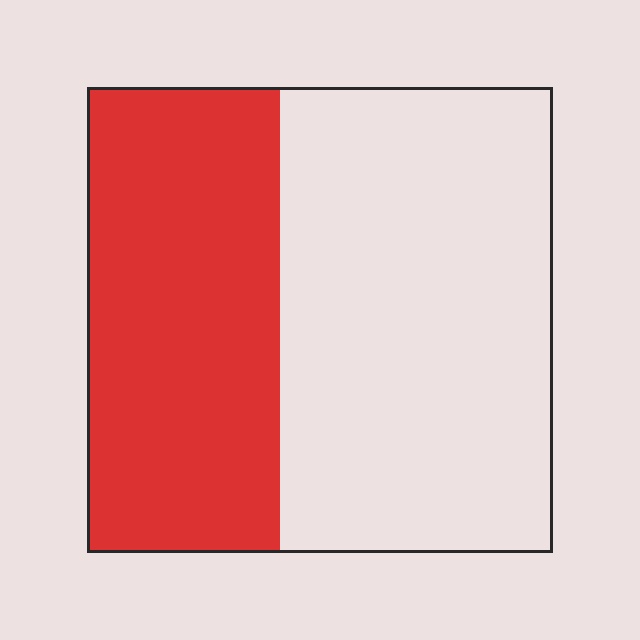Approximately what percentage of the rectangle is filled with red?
Approximately 40%.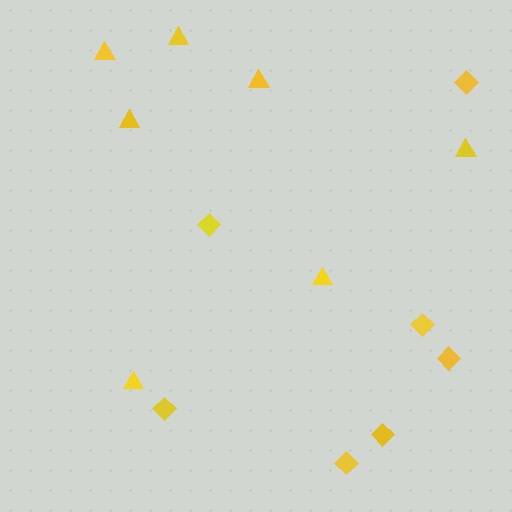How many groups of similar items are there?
There are 2 groups: one group of diamonds (7) and one group of triangles (7).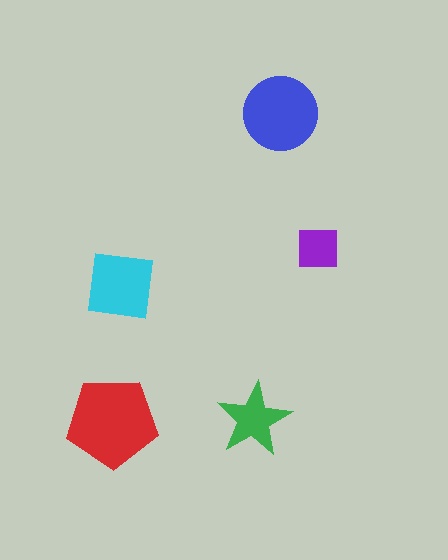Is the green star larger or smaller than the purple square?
Larger.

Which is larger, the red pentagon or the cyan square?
The red pentagon.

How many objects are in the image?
There are 5 objects in the image.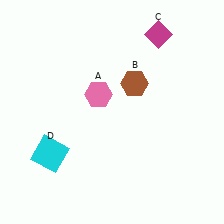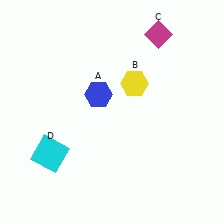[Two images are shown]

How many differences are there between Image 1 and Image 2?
There are 2 differences between the two images.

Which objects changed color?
A changed from pink to blue. B changed from brown to yellow.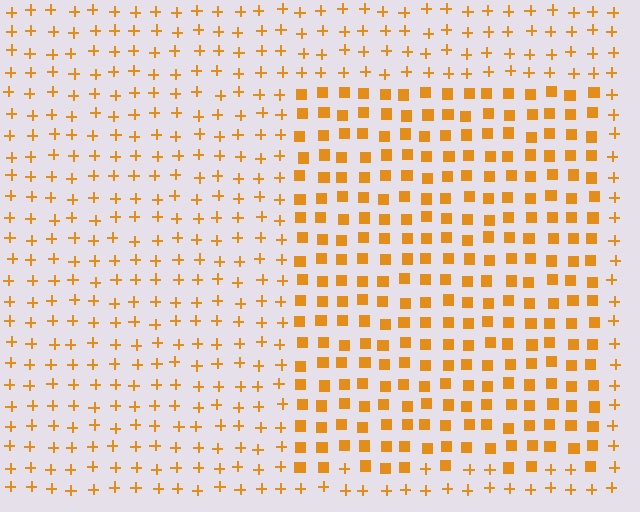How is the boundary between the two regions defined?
The boundary is defined by a change in element shape: squares inside vs. plus signs outside. All elements share the same color and spacing.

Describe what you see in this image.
The image is filled with small orange elements arranged in a uniform grid. A rectangle-shaped region contains squares, while the surrounding area contains plus signs. The boundary is defined purely by the change in element shape.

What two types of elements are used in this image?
The image uses squares inside the rectangle region and plus signs outside it.